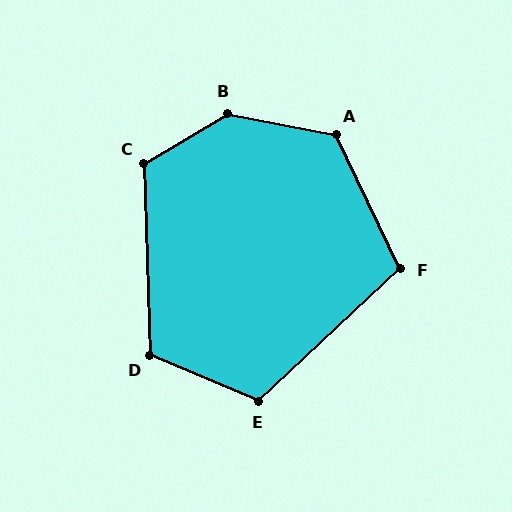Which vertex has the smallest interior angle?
F, at approximately 107 degrees.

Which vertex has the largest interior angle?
B, at approximately 138 degrees.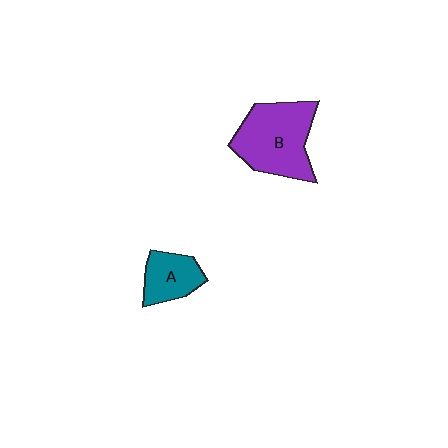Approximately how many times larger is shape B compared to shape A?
Approximately 2.0 times.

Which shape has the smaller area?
Shape A (teal).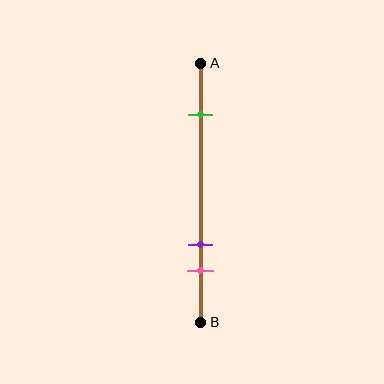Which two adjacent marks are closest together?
The purple and pink marks are the closest adjacent pair.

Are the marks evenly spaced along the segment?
No, the marks are not evenly spaced.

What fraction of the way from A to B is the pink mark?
The pink mark is approximately 80% (0.8) of the way from A to B.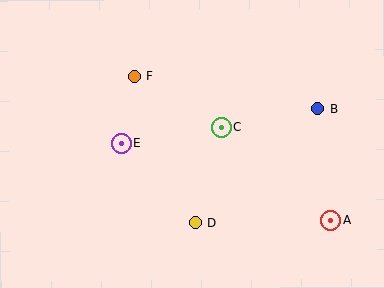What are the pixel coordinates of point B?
Point B is at (317, 109).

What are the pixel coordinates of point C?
Point C is at (221, 127).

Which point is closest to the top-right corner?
Point B is closest to the top-right corner.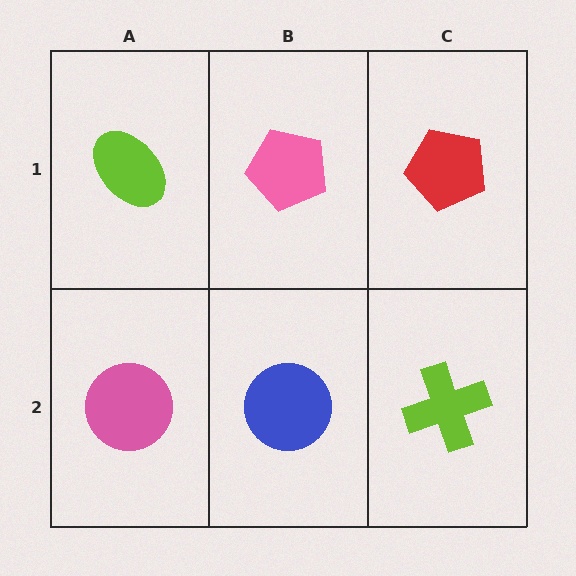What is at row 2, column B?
A blue circle.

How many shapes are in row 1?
3 shapes.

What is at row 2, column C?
A lime cross.